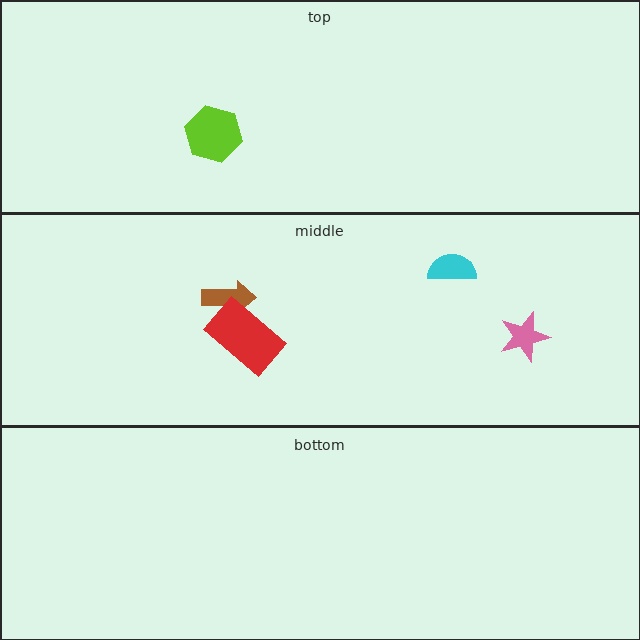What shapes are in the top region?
The lime hexagon.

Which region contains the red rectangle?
The middle region.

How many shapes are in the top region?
1.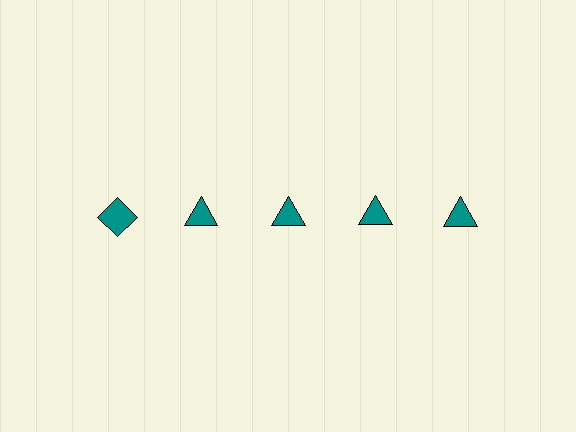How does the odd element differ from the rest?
It has a different shape: diamond instead of triangle.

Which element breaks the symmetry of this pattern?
The teal diamond in the top row, leftmost column breaks the symmetry. All other shapes are teal triangles.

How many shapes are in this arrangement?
There are 5 shapes arranged in a grid pattern.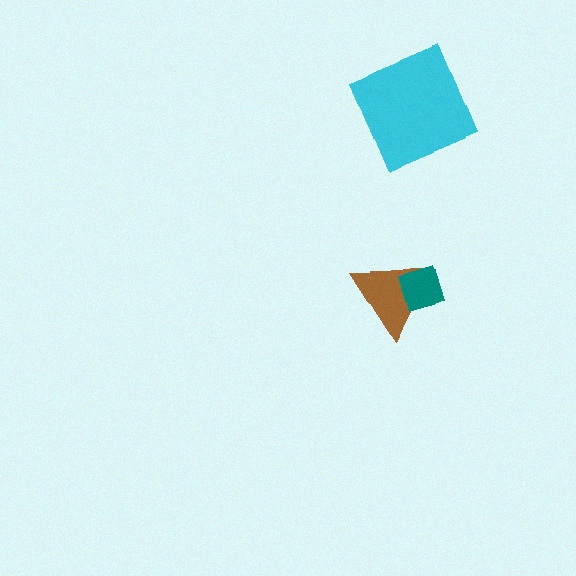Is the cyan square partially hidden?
No, no other shape covers it.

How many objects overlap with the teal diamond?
1 object overlaps with the teal diamond.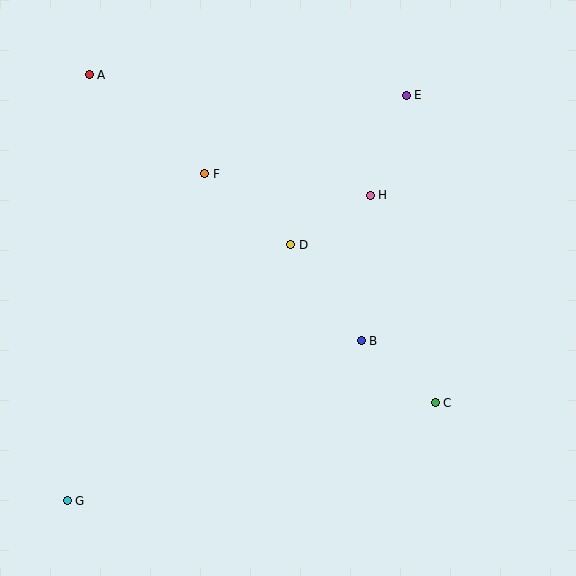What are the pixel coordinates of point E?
Point E is at (406, 95).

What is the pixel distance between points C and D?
The distance between C and D is 214 pixels.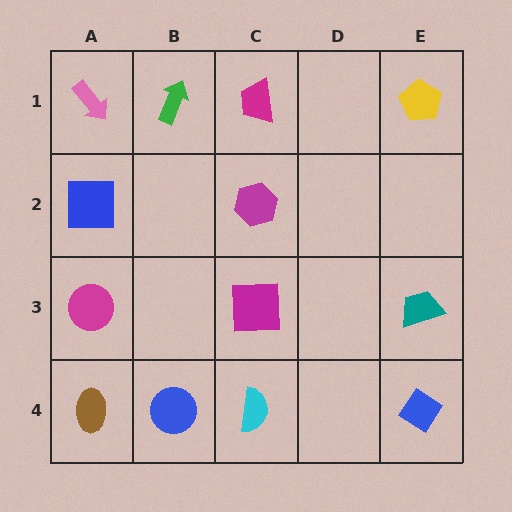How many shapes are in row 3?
3 shapes.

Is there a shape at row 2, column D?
No, that cell is empty.